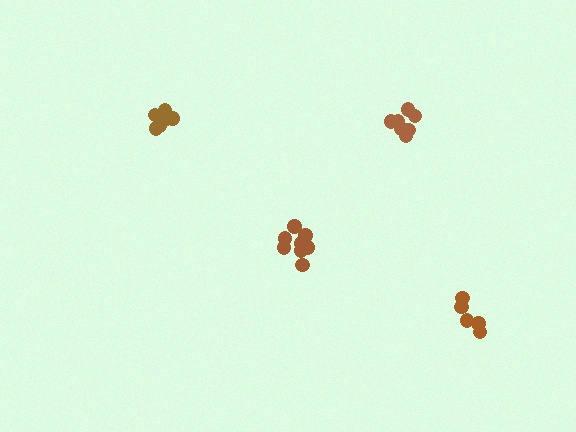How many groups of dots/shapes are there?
There are 4 groups.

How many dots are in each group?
Group 1: 5 dots, Group 2: 8 dots, Group 3: 8 dots, Group 4: 7 dots (28 total).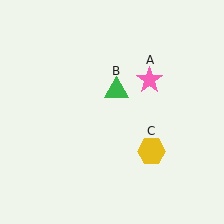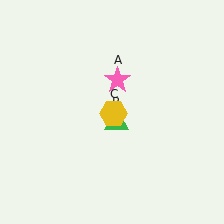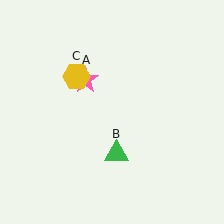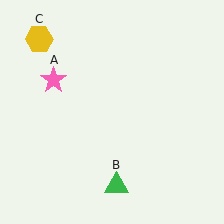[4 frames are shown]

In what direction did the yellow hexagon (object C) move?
The yellow hexagon (object C) moved up and to the left.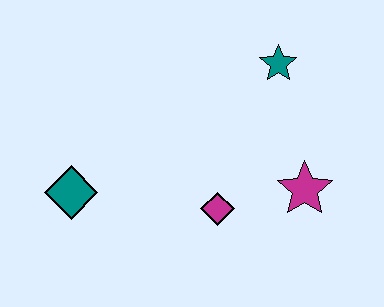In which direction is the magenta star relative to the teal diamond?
The magenta star is to the right of the teal diamond.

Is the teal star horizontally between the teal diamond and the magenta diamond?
No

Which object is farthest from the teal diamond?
The teal star is farthest from the teal diamond.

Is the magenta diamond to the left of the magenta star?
Yes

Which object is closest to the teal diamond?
The magenta diamond is closest to the teal diamond.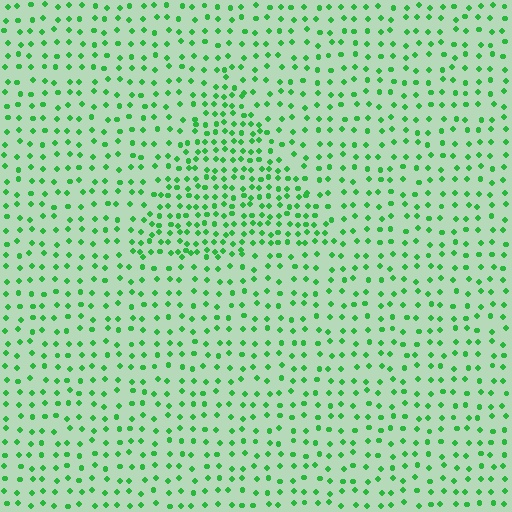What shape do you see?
I see a triangle.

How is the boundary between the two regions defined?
The boundary is defined by a change in element density (approximately 1.9x ratio). All elements are the same color, size, and shape.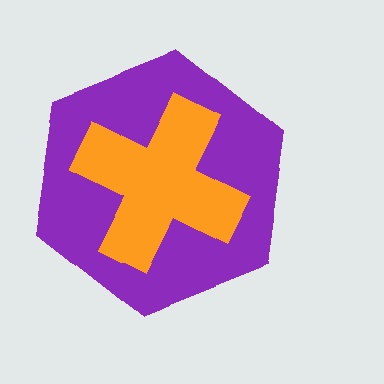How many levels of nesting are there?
2.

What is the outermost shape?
The purple hexagon.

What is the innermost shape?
The orange cross.